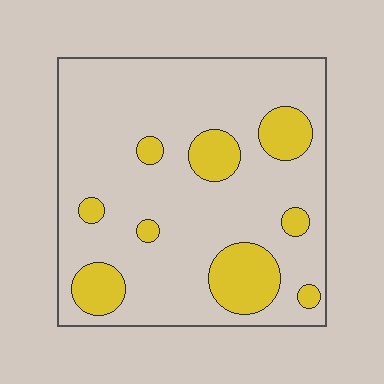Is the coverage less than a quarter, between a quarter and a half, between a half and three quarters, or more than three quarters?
Less than a quarter.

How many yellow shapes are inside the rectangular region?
9.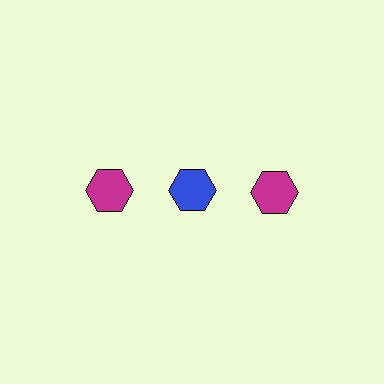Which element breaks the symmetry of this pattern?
The blue hexagon in the top row, second from left column breaks the symmetry. All other shapes are magenta hexagons.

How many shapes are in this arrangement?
There are 3 shapes arranged in a grid pattern.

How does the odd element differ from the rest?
It has a different color: blue instead of magenta.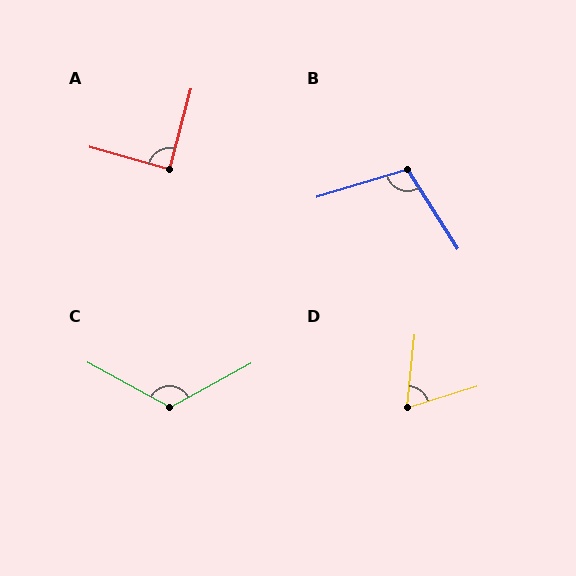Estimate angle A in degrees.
Approximately 89 degrees.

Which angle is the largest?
C, at approximately 122 degrees.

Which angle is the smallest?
D, at approximately 67 degrees.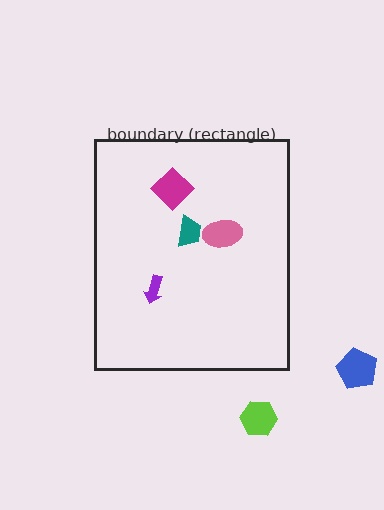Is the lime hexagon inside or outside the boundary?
Outside.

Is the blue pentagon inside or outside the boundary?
Outside.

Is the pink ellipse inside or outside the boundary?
Inside.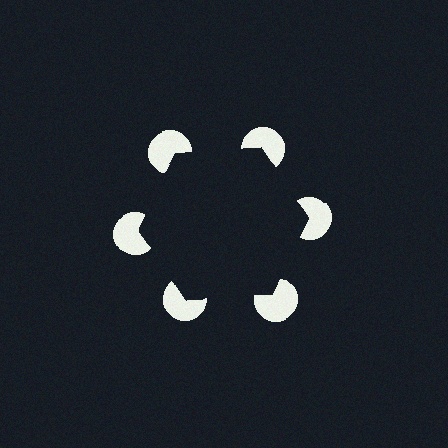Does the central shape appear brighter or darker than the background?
It typically appears slightly darker than the background, even though no actual brightness change is drawn.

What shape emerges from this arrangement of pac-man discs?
An illusory hexagon — its edges are inferred from the aligned wedge cuts in the pac-man discs, not physically drawn.